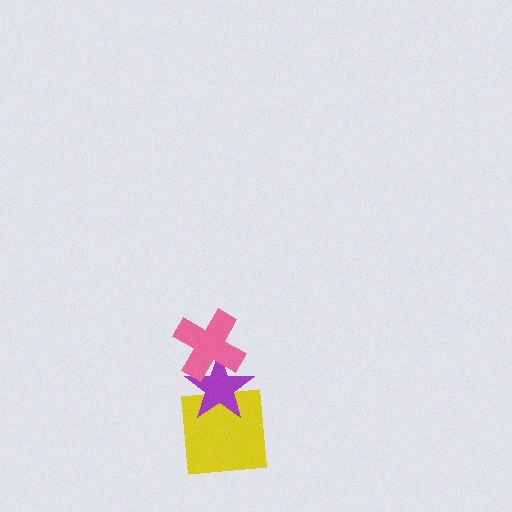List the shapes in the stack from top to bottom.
From top to bottom: the pink cross, the purple star, the yellow square.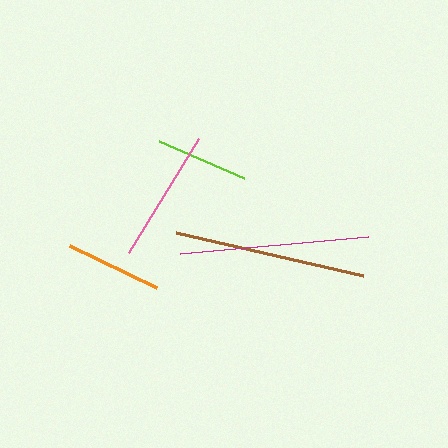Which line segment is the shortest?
The lime line is the shortest at approximately 92 pixels.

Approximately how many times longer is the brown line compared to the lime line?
The brown line is approximately 2.1 times the length of the lime line.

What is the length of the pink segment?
The pink segment is approximately 134 pixels long.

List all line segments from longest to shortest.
From longest to shortest: brown, magenta, pink, orange, lime.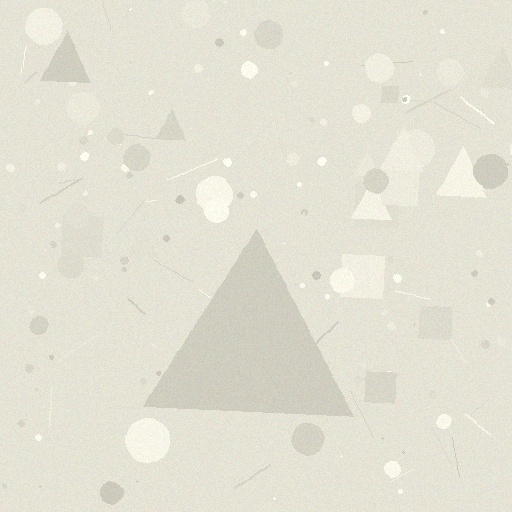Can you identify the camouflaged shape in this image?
The camouflaged shape is a triangle.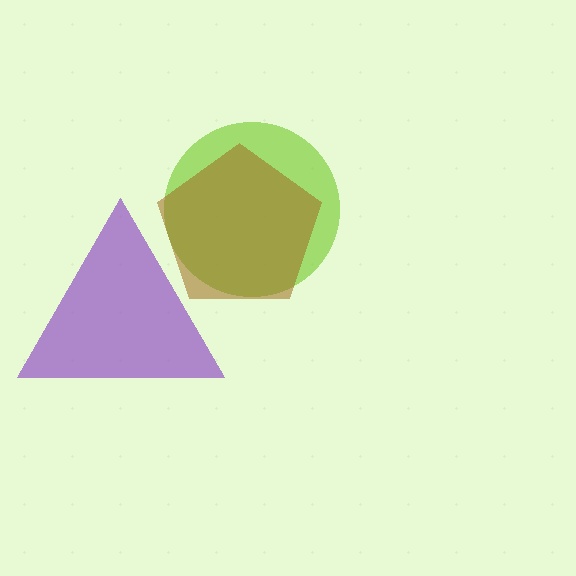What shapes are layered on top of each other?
The layered shapes are: a lime circle, a purple triangle, a brown pentagon.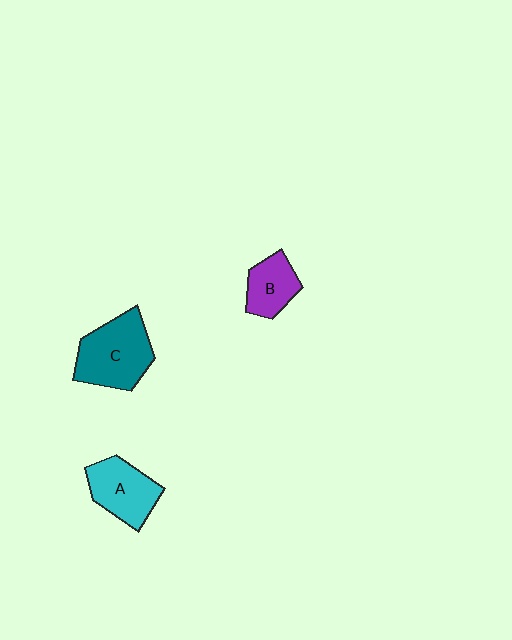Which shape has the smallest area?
Shape B (purple).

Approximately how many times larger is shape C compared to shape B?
Approximately 1.8 times.